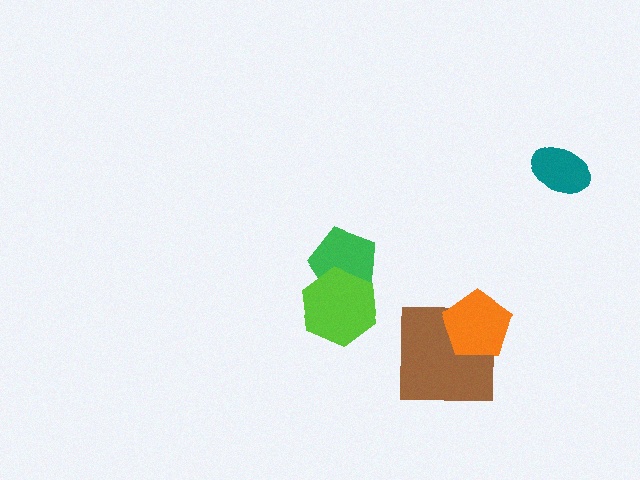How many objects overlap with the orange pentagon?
1 object overlaps with the orange pentagon.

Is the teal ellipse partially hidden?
No, no other shape covers it.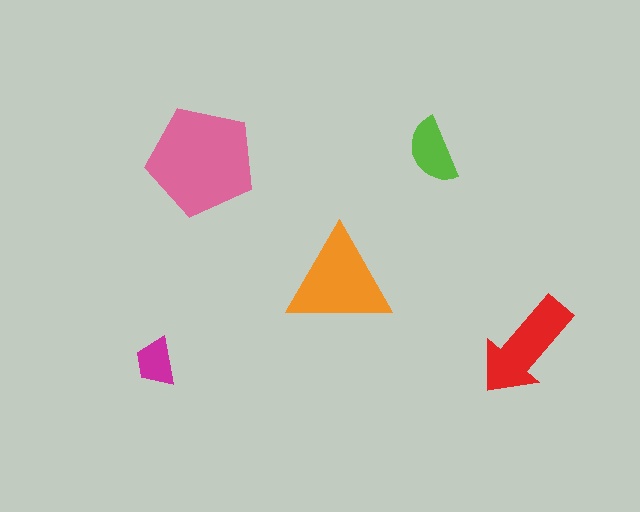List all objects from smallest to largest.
The magenta trapezoid, the lime semicircle, the red arrow, the orange triangle, the pink pentagon.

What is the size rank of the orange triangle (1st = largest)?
2nd.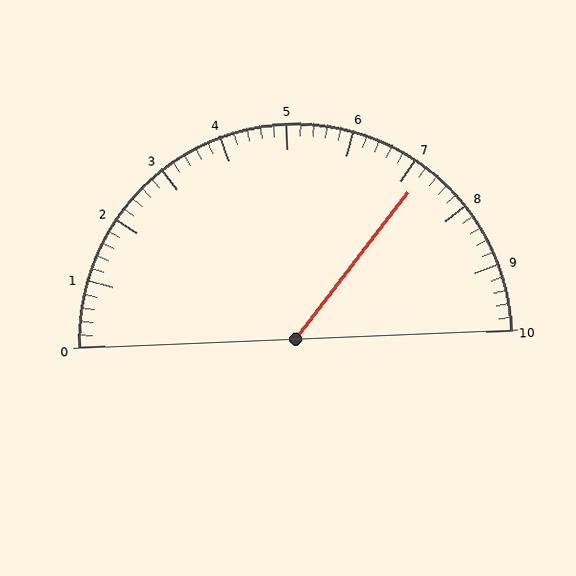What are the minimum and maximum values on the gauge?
The gauge ranges from 0 to 10.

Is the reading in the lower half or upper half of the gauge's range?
The reading is in the upper half of the range (0 to 10).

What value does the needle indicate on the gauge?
The needle indicates approximately 7.2.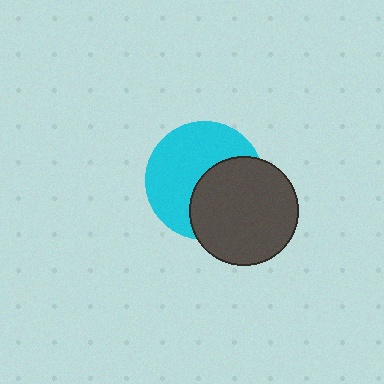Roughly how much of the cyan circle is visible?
About half of it is visible (roughly 57%).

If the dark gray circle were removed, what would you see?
You would see the complete cyan circle.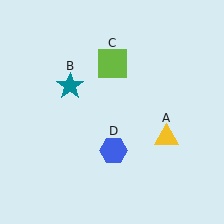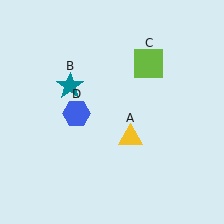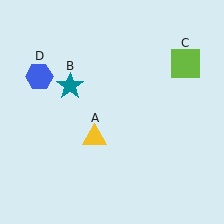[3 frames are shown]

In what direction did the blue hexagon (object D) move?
The blue hexagon (object D) moved up and to the left.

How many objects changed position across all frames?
3 objects changed position: yellow triangle (object A), lime square (object C), blue hexagon (object D).